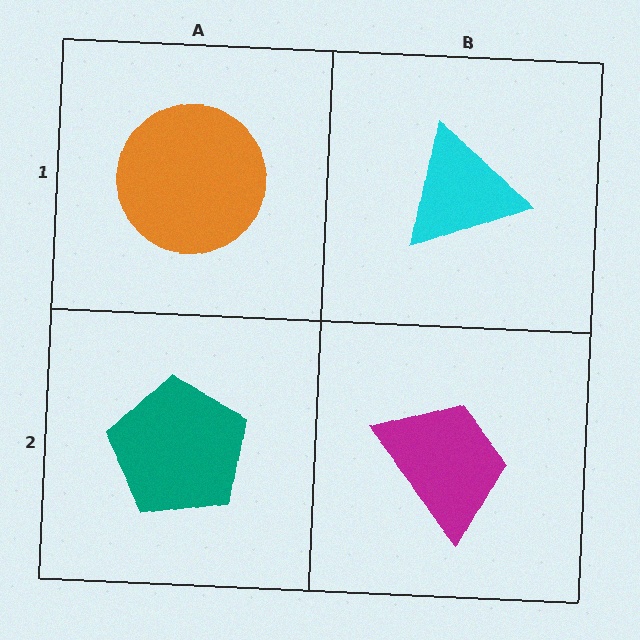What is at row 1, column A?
An orange circle.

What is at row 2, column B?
A magenta trapezoid.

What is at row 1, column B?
A cyan triangle.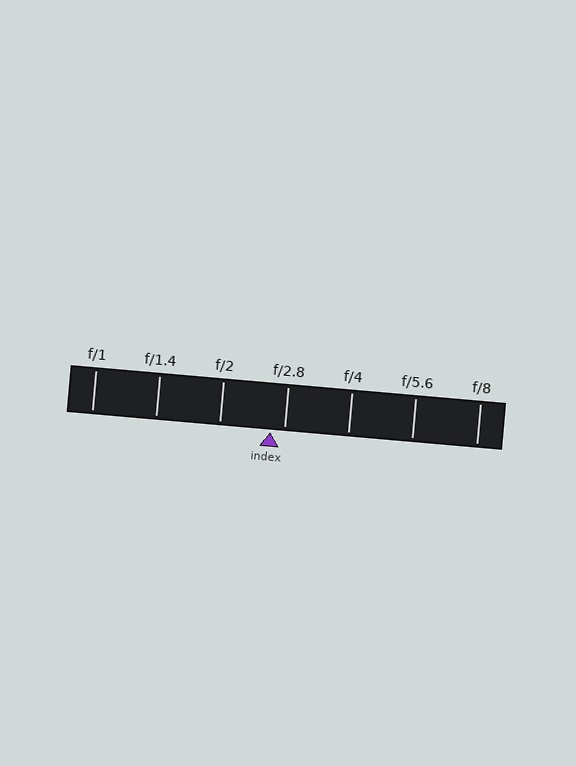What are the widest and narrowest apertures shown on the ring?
The widest aperture shown is f/1 and the narrowest is f/8.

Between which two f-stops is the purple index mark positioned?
The index mark is between f/2 and f/2.8.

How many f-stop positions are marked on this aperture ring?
There are 7 f-stop positions marked.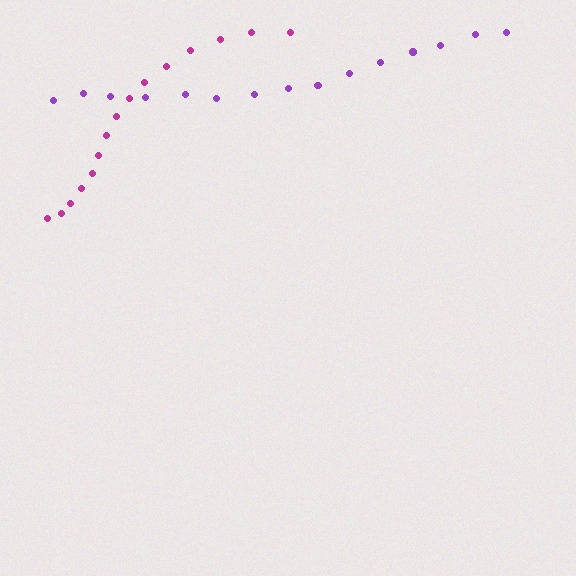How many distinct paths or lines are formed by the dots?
There are 2 distinct paths.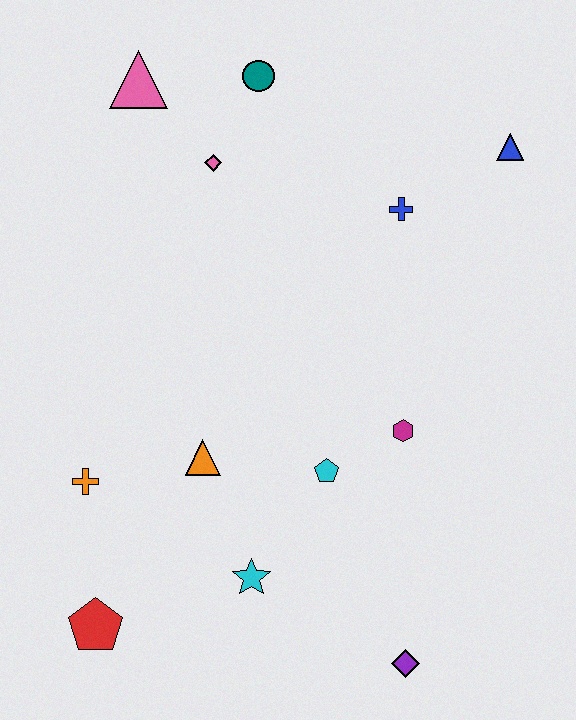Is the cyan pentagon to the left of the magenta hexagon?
Yes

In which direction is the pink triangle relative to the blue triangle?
The pink triangle is to the left of the blue triangle.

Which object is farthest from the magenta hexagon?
The pink triangle is farthest from the magenta hexagon.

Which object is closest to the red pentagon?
The orange cross is closest to the red pentagon.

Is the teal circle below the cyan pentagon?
No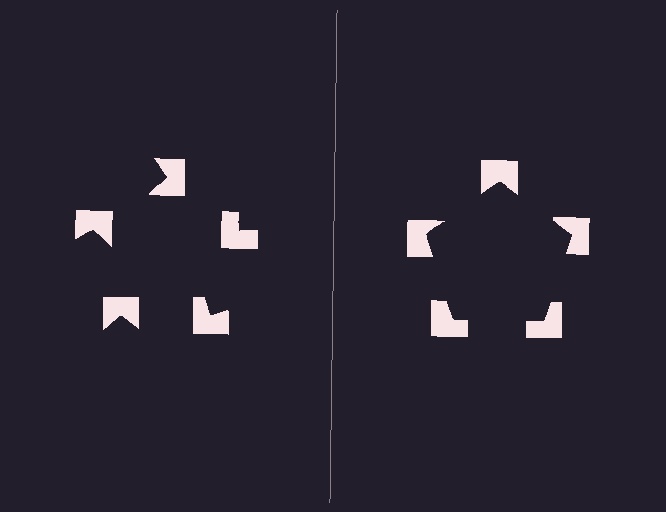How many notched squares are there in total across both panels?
10 — 5 on each side.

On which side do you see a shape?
An illusory pentagon appears on the right side. On the left side the wedge cuts are rotated, so no coherent shape forms.